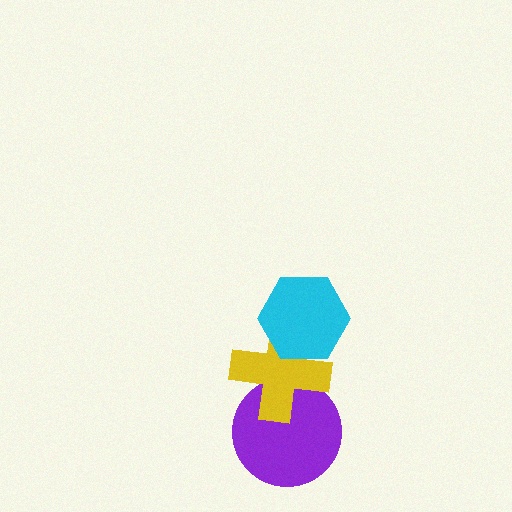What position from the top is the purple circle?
The purple circle is 3rd from the top.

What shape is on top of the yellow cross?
The cyan hexagon is on top of the yellow cross.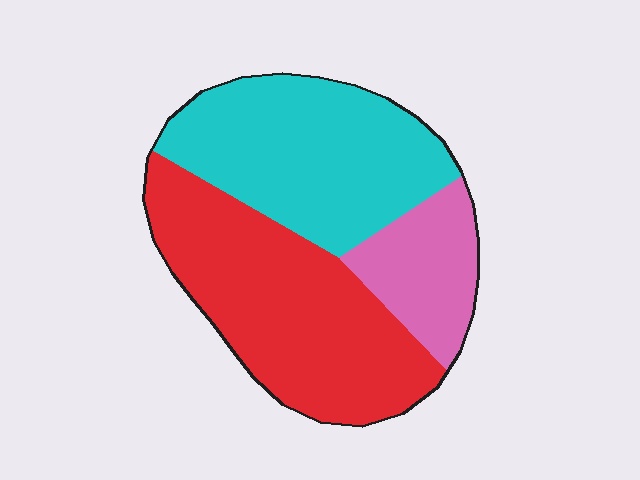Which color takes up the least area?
Pink, at roughly 15%.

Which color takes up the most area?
Red, at roughly 45%.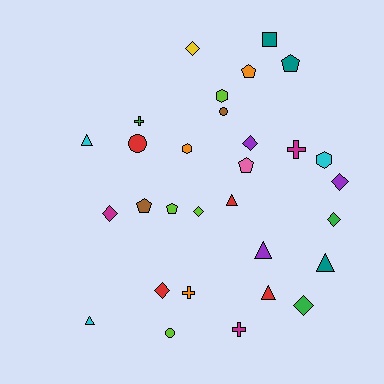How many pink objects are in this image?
There is 1 pink object.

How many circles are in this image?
There are 3 circles.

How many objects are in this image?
There are 30 objects.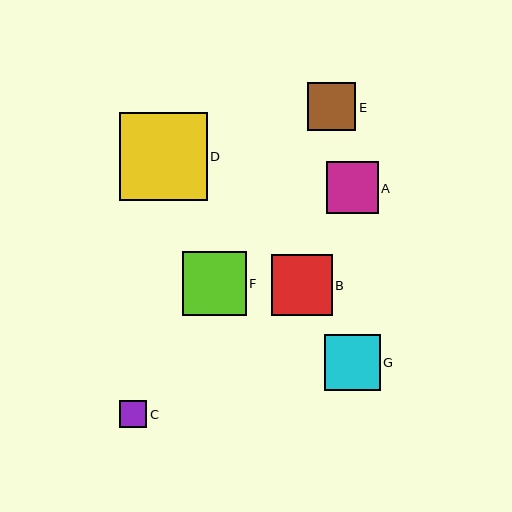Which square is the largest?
Square D is the largest with a size of approximately 88 pixels.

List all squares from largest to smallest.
From largest to smallest: D, F, B, G, A, E, C.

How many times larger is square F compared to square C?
Square F is approximately 2.4 times the size of square C.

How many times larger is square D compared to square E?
Square D is approximately 1.8 times the size of square E.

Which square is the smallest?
Square C is the smallest with a size of approximately 27 pixels.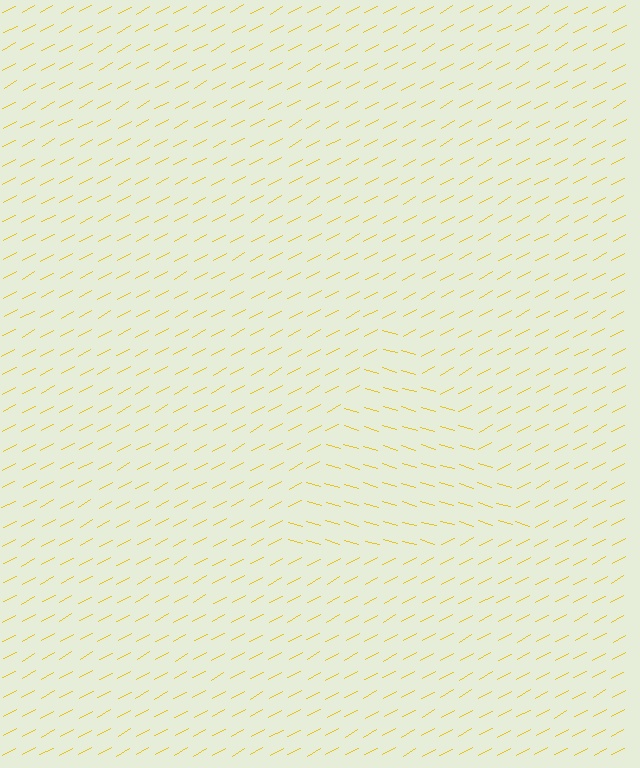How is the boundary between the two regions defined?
The boundary is defined purely by a change in line orientation (approximately 45 degrees difference). All lines are the same color and thickness.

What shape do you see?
I see a triangle.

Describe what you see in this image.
The image is filled with small yellow line segments. A triangle region in the image has lines oriented differently from the surrounding lines, creating a visible texture boundary.